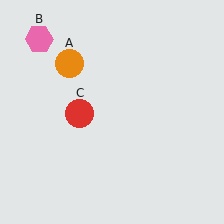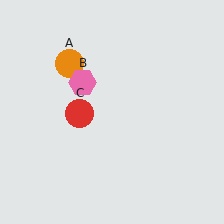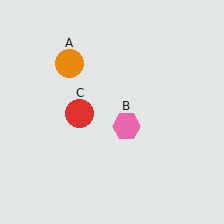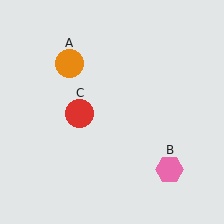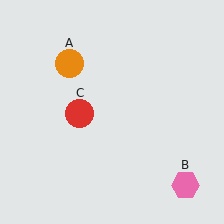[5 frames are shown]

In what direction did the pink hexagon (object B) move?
The pink hexagon (object B) moved down and to the right.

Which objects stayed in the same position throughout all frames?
Orange circle (object A) and red circle (object C) remained stationary.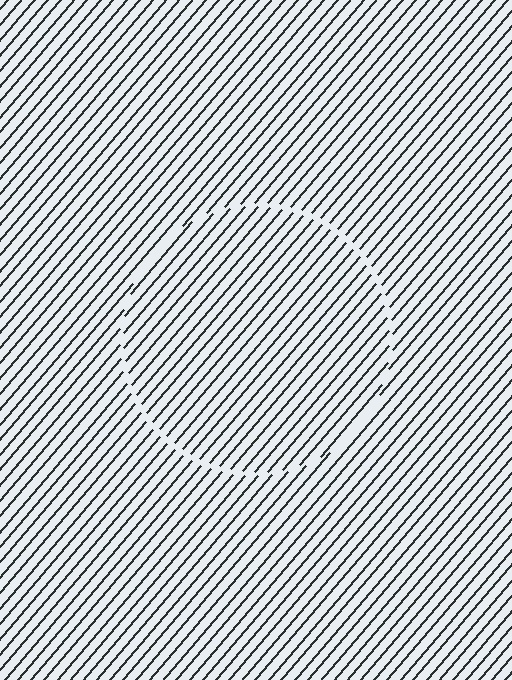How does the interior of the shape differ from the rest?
The interior of the shape contains the same grating, shifted by half a period — the contour is defined by the phase discontinuity where line-ends from the inner and outer gratings abut.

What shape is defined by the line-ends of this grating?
An illusory circle. The interior of the shape contains the same grating, shifted by half a period — the contour is defined by the phase discontinuity where line-ends from the inner and outer gratings abut.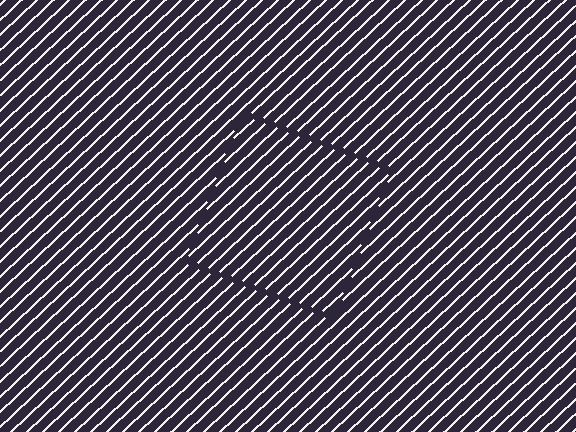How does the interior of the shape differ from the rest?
The interior of the shape contains the same grating, shifted by half a period — the contour is defined by the phase discontinuity where line-ends from the inner and outer gratings abut.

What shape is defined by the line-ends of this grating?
An illusory square. The interior of the shape contains the same grating, shifted by half a period — the contour is defined by the phase discontinuity where line-ends from the inner and outer gratings abut.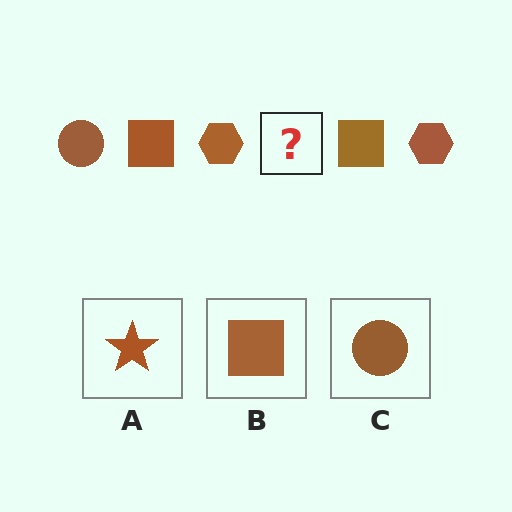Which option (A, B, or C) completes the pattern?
C.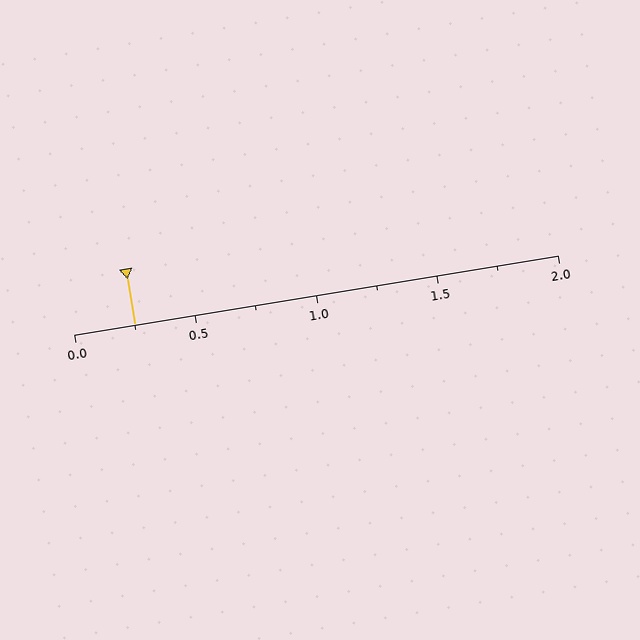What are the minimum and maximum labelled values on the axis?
The axis runs from 0.0 to 2.0.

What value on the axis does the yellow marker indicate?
The marker indicates approximately 0.25.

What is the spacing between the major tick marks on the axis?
The major ticks are spaced 0.5 apart.